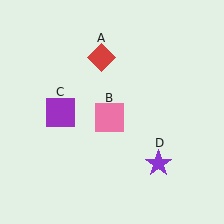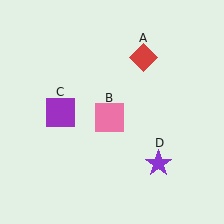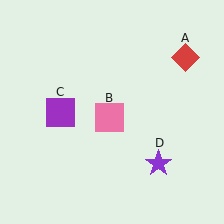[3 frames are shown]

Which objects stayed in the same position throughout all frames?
Pink square (object B) and purple square (object C) and purple star (object D) remained stationary.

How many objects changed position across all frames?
1 object changed position: red diamond (object A).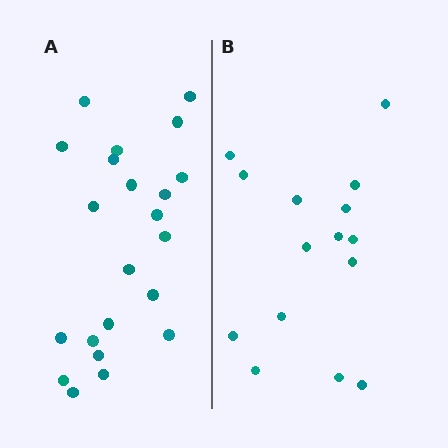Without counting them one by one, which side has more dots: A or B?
Region A (the left region) has more dots.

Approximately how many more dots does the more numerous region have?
Region A has roughly 8 or so more dots than region B.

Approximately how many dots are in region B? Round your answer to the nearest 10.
About 20 dots. (The exact count is 15, which rounds to 20.)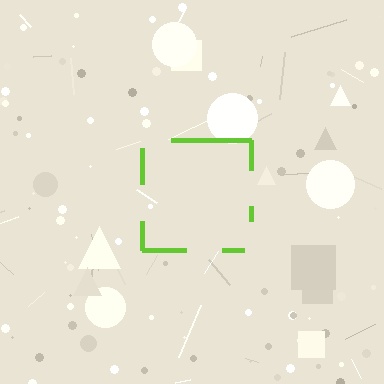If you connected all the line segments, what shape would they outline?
They would outline a square.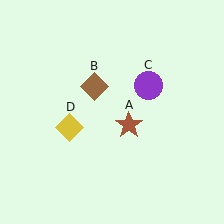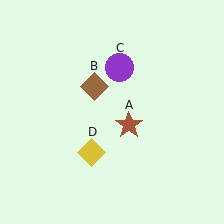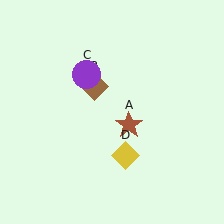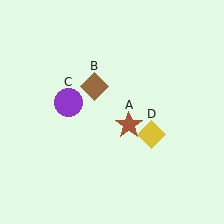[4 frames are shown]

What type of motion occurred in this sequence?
The purple circle (object C), yellow diamond (object D) rotated counterclockwise around the center of the scene.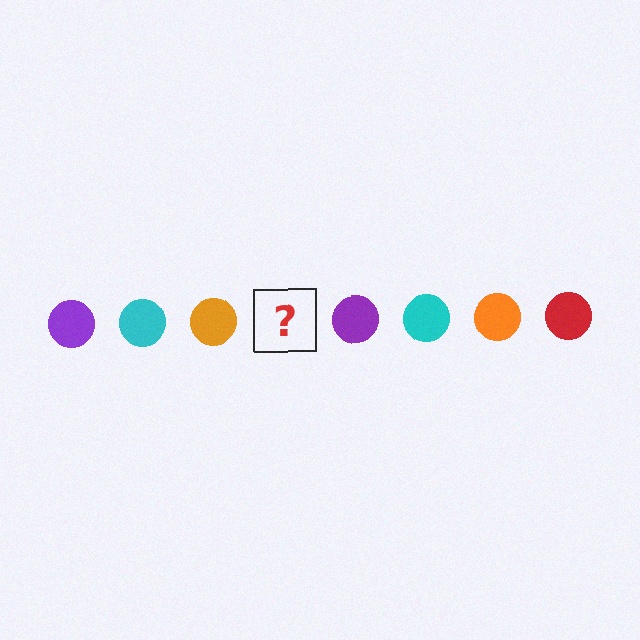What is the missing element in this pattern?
The missing element is a red circle.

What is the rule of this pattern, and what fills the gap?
The rule is that the pattern cycles through purple, cyan, orange, red circles. The gap should be filled with a red circle.